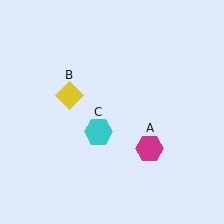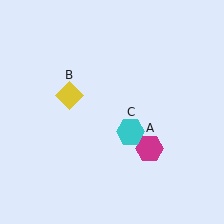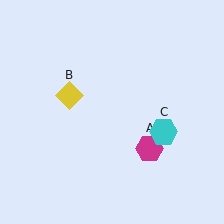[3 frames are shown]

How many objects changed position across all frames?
1 object changed position: cyan hexagon (object C).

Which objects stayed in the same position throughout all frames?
Magenta hexagon (object A) and yellow diamond (object B) remained stationary.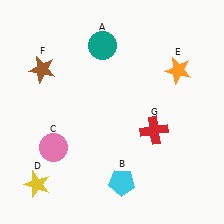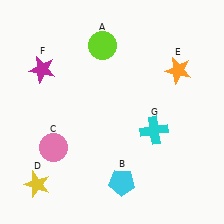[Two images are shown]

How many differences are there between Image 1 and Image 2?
There are 3 differences between the two images.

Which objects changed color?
A changed from teal to lime. F changed from brown to magenta. G changed from red to cyan.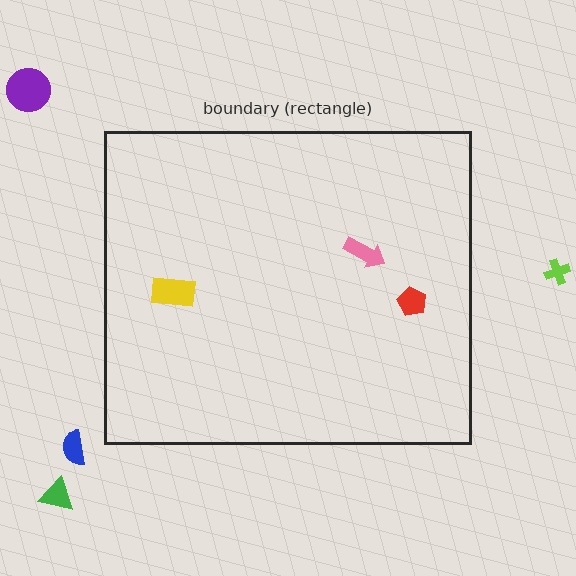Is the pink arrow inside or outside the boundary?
Inside.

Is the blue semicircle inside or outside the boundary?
Outside.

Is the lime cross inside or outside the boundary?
Outside.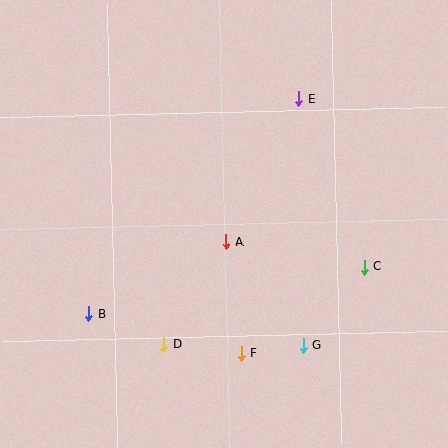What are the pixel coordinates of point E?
Point E is at (299, 99).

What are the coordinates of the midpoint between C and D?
The midpoint between C and D is at (264, 306).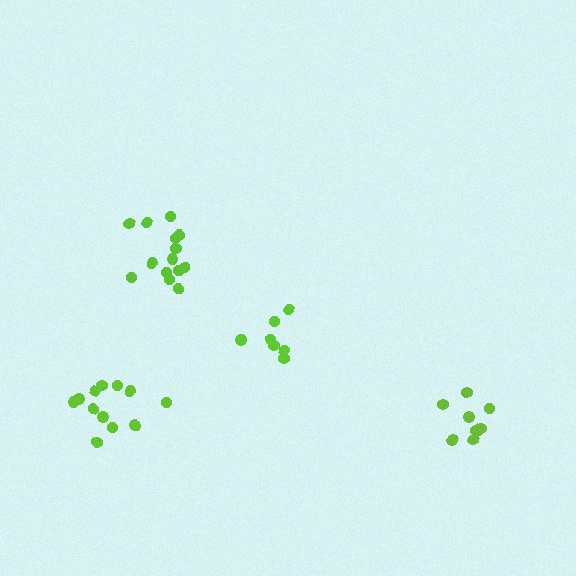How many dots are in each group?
Group 1: 12 dots, Group 2: 14 dots, Group 3: 8 dots, Group 4: 9 dots (43 total).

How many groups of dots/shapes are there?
There are 4 groups.